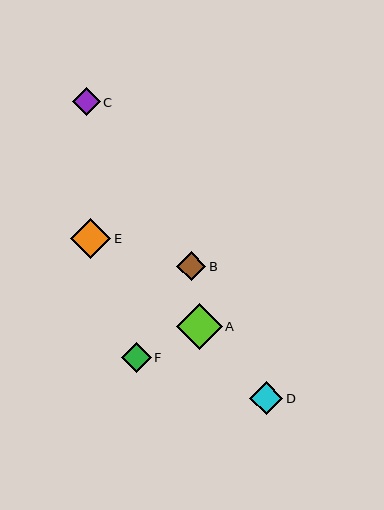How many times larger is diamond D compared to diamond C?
Diamond D is approximately 1.2 times the size of diamond C.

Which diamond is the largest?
Diamond A is the largest with a size of approximately 46 pixels.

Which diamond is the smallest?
Diamond C is the smallest with a size of approximately 28 pixels.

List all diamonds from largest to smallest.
From largest to smallest: A, E, D, F, B, C.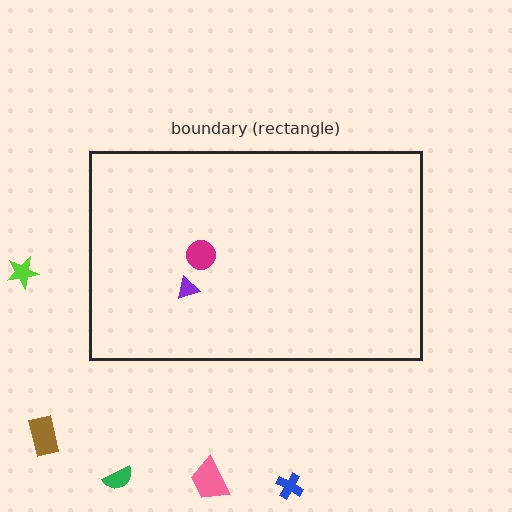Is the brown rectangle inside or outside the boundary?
Outside.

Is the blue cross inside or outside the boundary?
Outside.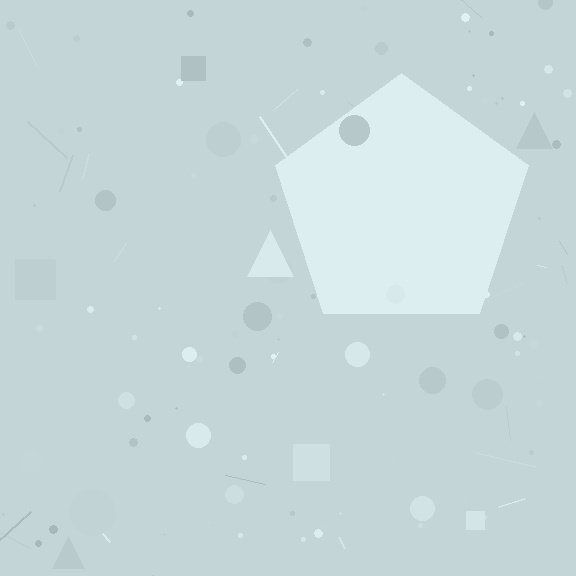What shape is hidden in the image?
A pentagon is hidden in the image.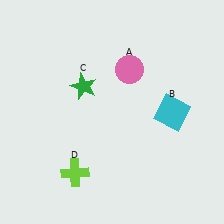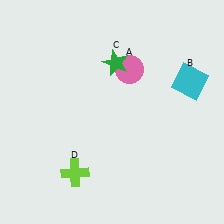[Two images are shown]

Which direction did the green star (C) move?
The green star (C) moved right.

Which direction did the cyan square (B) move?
The cyan square (B) moved up.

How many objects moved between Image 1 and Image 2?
2 objects moved between the two images.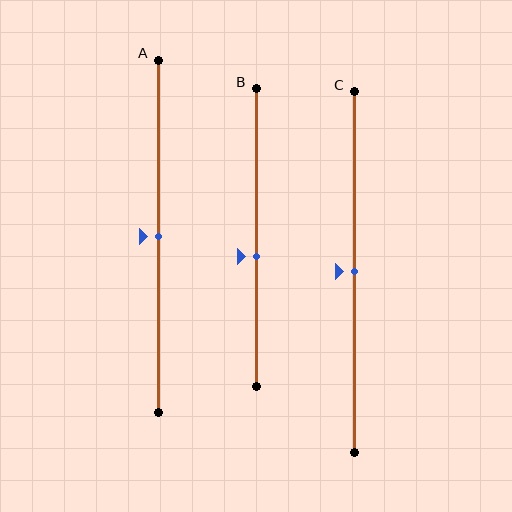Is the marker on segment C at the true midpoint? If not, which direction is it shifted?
Yes, the marker on segment C is at the true midpoint.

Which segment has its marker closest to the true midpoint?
Segment A has its marker closest to the true midpoint.